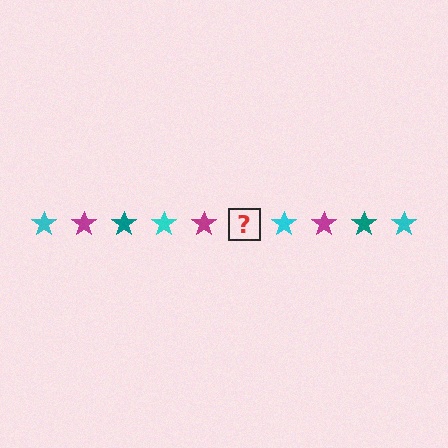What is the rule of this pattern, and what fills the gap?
The rule is that the pattern cycles through cyan, magenta, teal stars. The gap should be filled with a teal star.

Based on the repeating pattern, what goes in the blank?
The blank should be a teal star.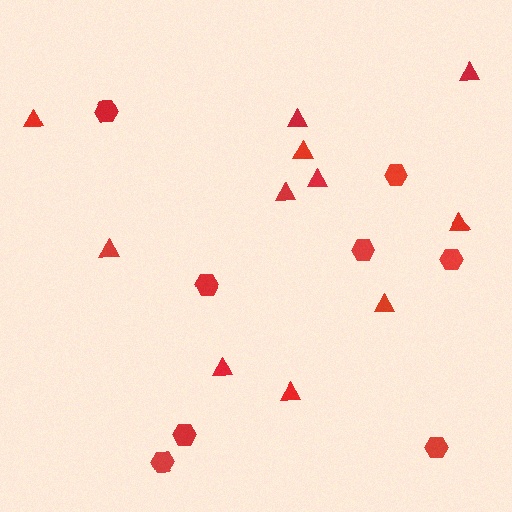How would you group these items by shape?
There are 2 groups: one group of triangles (11) and one group of hexagons (8).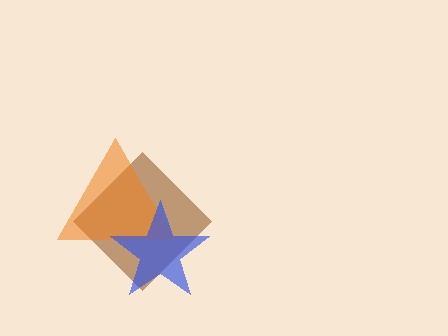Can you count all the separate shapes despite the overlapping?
Yes, there are 3 separate shapes.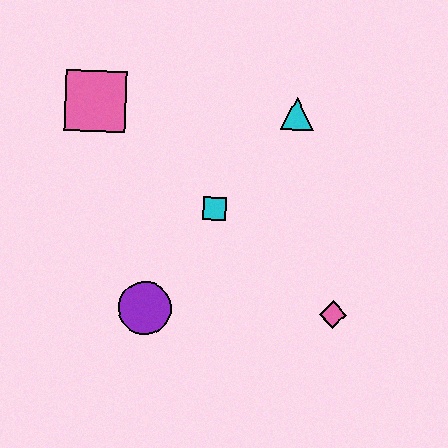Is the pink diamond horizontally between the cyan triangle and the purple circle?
No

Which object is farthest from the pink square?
The pink diamond is farthest from the pink square.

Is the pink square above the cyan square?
Yes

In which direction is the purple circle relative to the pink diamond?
The purple circle is to the left of the pink diamond.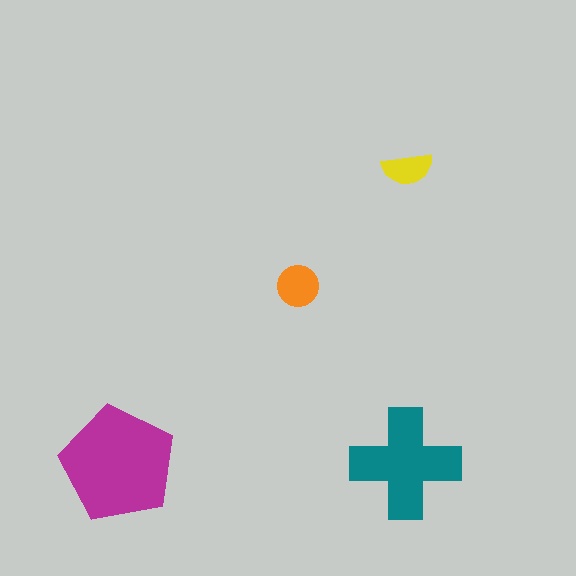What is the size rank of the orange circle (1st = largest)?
3rd.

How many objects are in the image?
There are 4 objects in the image.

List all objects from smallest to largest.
The yellow semicircle, the orange circle, the teal cross, the magenta pentagon.